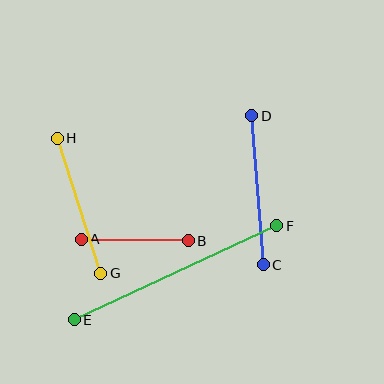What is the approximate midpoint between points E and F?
The midpoint is at approximately (176, 273) pixels.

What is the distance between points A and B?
The distance is approximately 107 pixels.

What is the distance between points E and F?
The distance is approximately 223 pixels.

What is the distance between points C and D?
The distance is approximately 149 pixels.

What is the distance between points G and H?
The distance is approximately 142 pixels.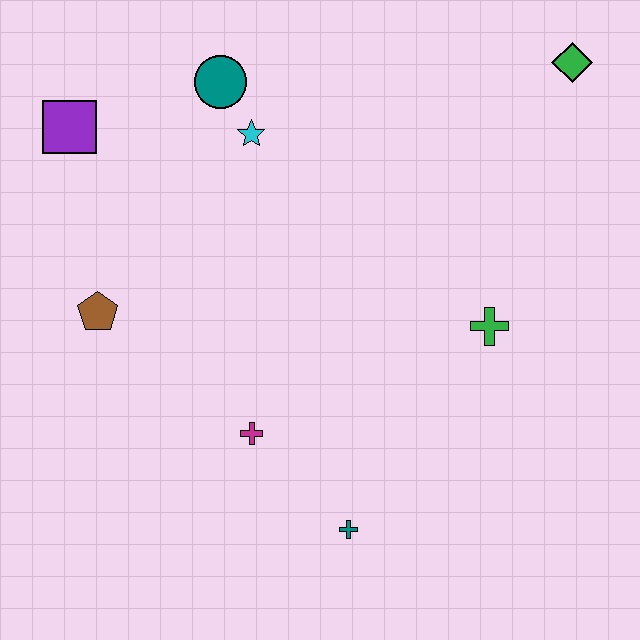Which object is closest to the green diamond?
The green cross is closest to the green diamond.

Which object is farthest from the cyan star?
The teal cross is farthest from the cyan star.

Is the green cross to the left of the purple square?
No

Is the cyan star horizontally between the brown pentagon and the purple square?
No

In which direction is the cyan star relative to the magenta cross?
The cyan star is above the magenta cross.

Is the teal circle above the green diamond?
No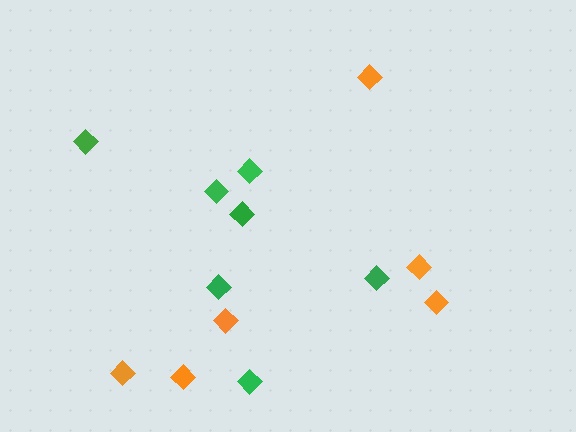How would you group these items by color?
There are 2 groups: one group of green diamonds (7) and one group of orange diamonds (6).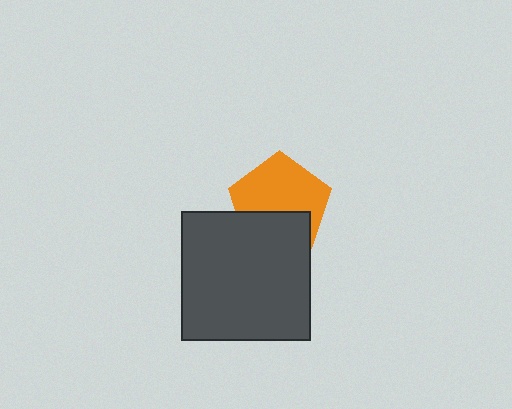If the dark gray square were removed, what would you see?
You would see the complete orange pentagon.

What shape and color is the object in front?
The object in front is a dark gray square.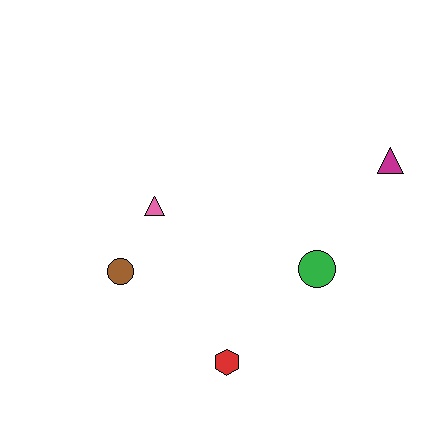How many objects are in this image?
There are 5 objects.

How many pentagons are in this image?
There are no pentagons.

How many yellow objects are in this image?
There are no yellow objects.